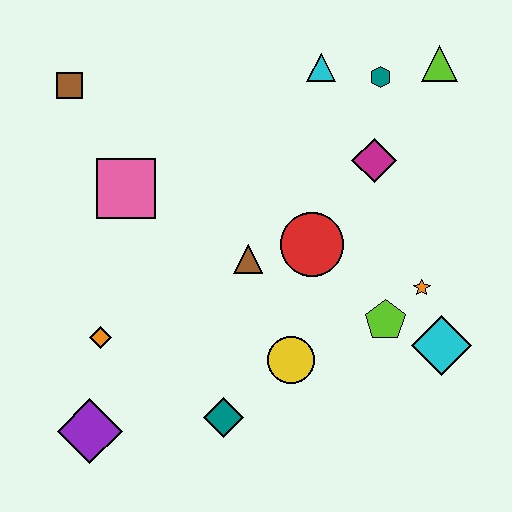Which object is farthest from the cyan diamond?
The brown square is farthest from the cyan diamond.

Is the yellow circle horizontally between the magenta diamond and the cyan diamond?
No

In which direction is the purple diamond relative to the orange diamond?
The purple diamond is below the orange diamond.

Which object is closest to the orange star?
The lime pentagon is closest to the orange star.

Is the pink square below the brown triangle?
No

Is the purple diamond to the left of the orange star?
Yes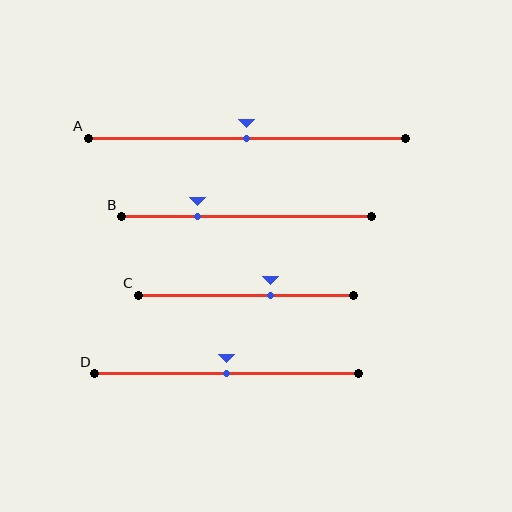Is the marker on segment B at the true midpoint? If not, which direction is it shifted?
No, the marker on segment B is shifted to the left by about 19% of the segment length.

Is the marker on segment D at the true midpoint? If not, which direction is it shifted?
Yes, the marker on segment D is at the true midpoint.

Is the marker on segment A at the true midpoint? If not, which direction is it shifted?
Yes, the marker on segment A is at the true midpoint.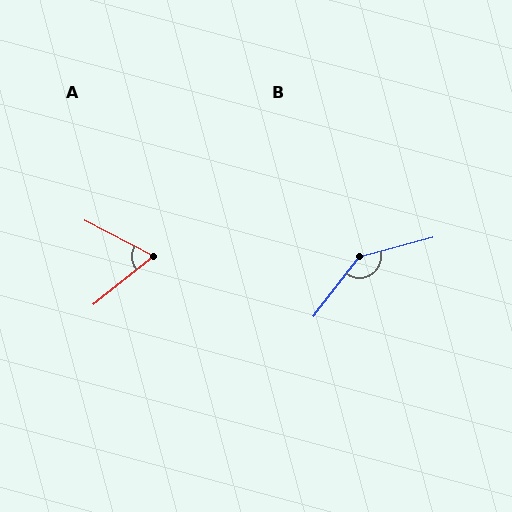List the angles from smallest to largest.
A (66°), B (143°).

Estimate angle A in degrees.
Approximately 66 degrees.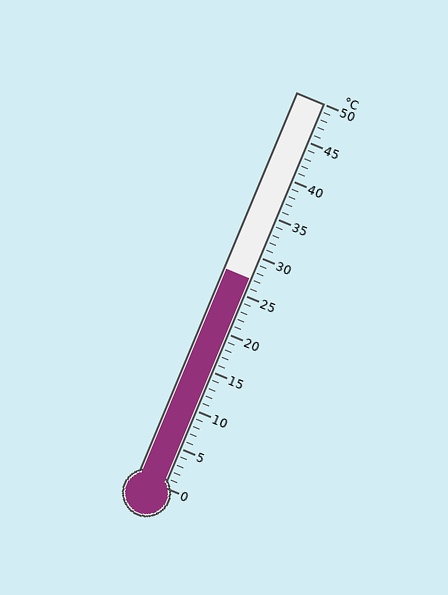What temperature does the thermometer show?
The thermometer shows approximately 27°C.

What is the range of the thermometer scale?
The thermometer scale ranges from 0°C to 50°C.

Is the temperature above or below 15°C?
The temperature is above 15°C.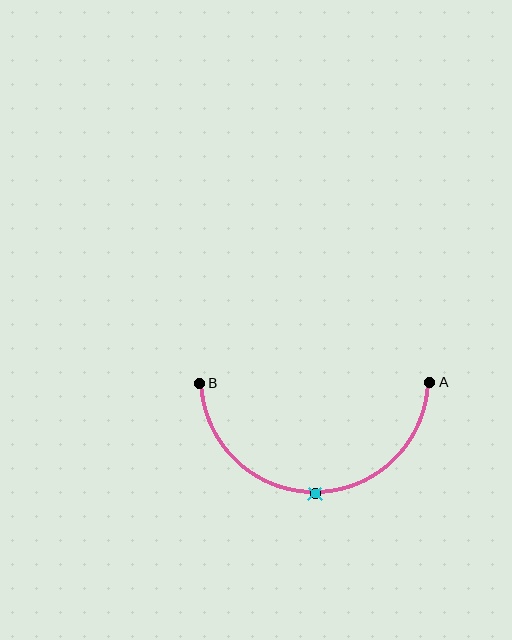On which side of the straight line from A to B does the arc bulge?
The arc bulges below the straight line connecting A and B.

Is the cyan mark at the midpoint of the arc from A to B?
Yes. The cyan mark lies on the arc at equal arc-length from both A and B — it is the arc midpoint.